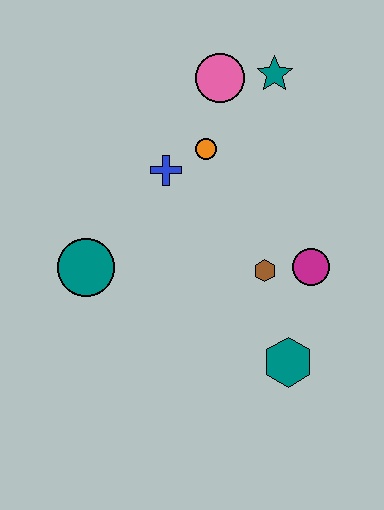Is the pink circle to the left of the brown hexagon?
Yes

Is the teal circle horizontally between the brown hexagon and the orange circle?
No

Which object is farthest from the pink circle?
The teal hexagon is farthest from the pink circle.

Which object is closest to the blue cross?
The orange circle is closest to the blue cross.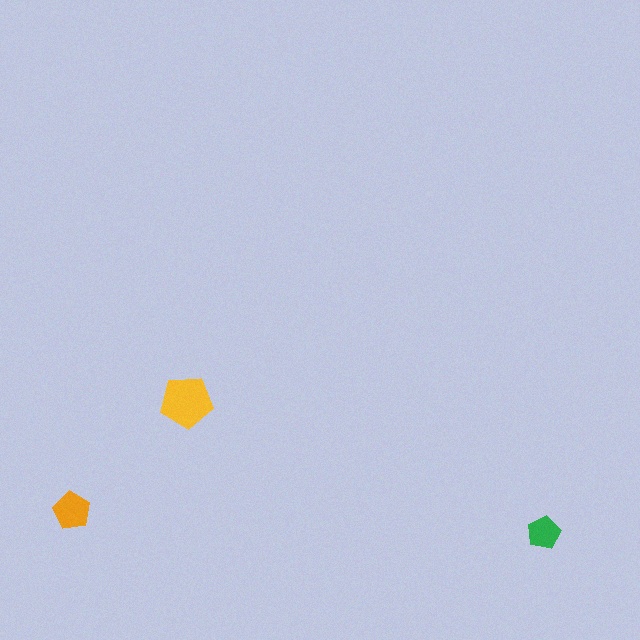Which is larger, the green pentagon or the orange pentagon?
The orange one.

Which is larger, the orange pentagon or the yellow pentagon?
The yellow one.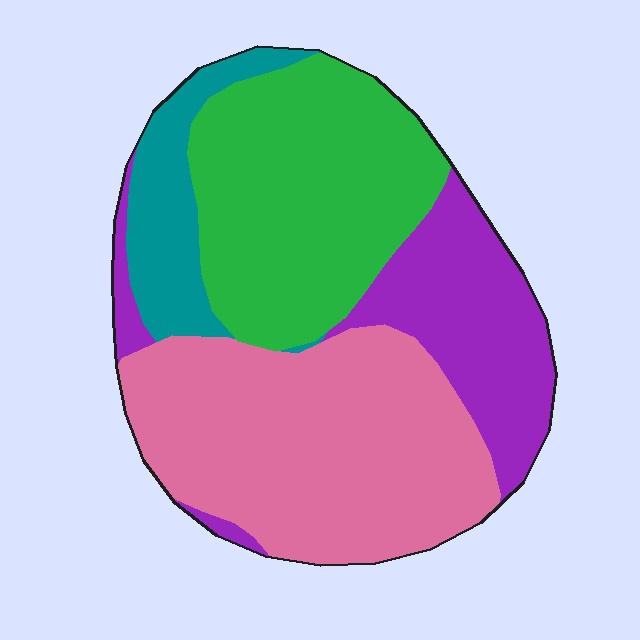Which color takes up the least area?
Teal, at roughly 10%.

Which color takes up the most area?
Pink, at roughly 40%.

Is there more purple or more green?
Green.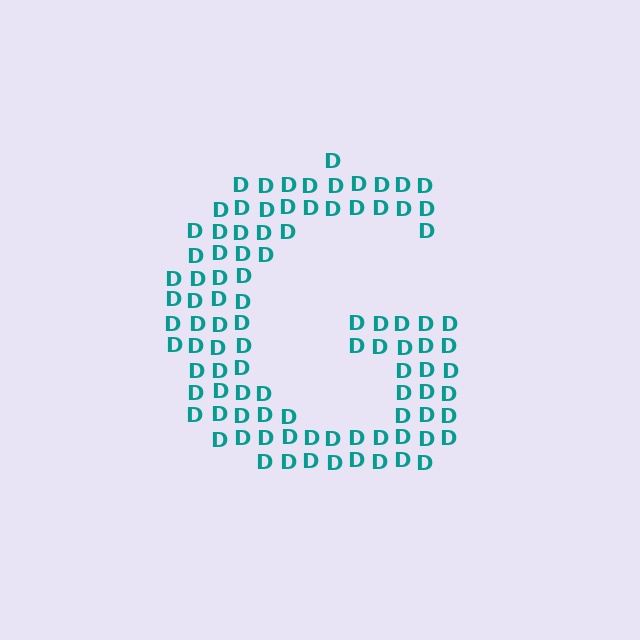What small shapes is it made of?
It is made of small letter D's.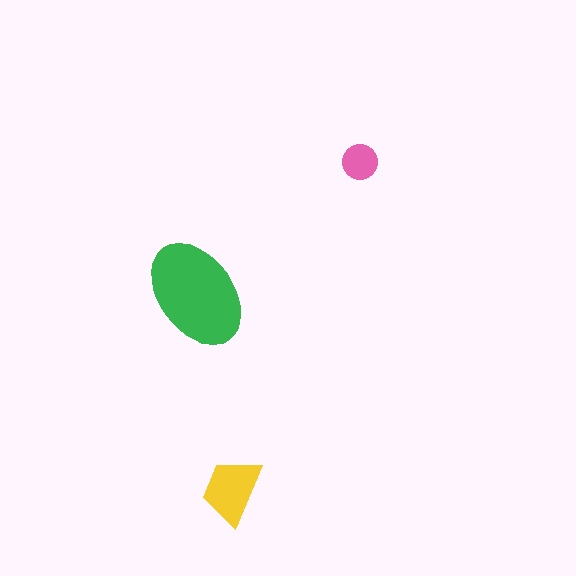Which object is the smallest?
The pink circle.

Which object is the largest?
The green ellipse.